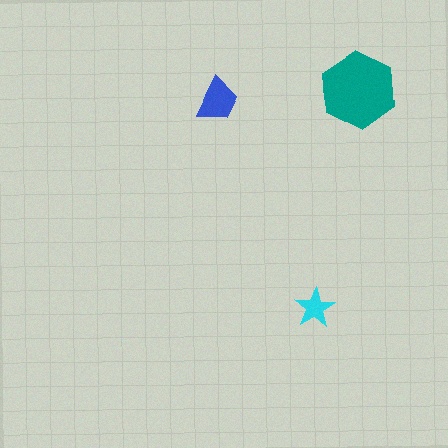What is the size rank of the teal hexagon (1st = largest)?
1st.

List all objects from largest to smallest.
The teal hexagon, the blue trapezoid, the cyan star.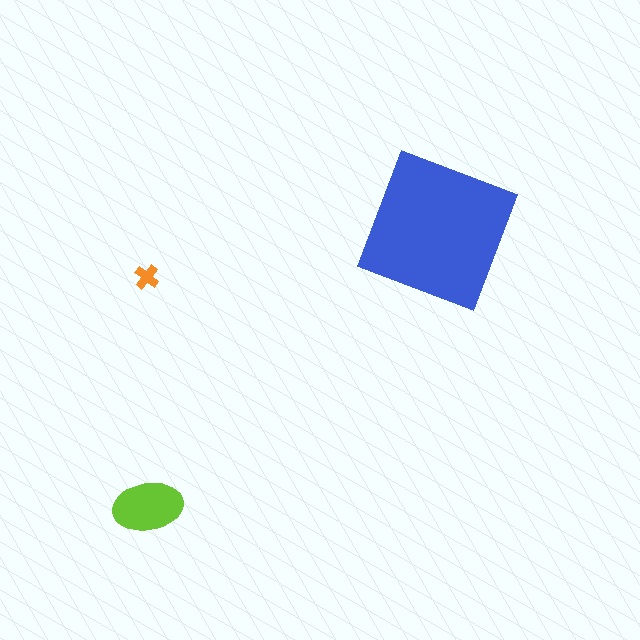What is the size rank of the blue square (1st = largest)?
1st.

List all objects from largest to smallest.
The blue square, the lime ellipse, the orange cross.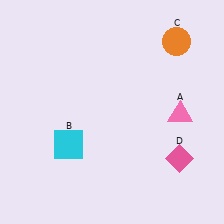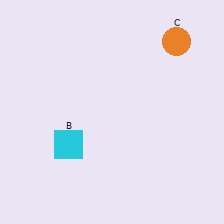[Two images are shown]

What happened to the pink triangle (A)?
The pink triangle (A) was removed in Image 2. It was in the bottom-right area of Image 1.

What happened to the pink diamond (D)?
The pink diamond (D) was removed in Image 2. It was in the bottom-right area of Image 1.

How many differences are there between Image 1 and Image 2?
There are 2 differences between the two images.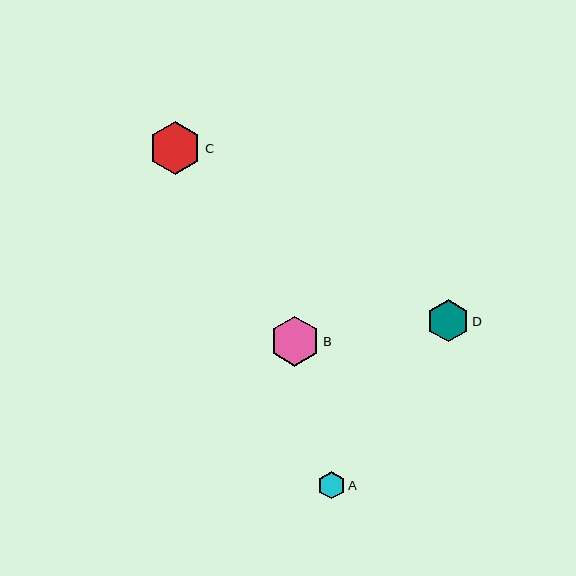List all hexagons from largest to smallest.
From largest to smallest: C, B, D, A.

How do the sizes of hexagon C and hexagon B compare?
Hexagon C and hexagon B are approximately the same size.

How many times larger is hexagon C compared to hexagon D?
Hexagon C is approximately 1.3 times the size of hexagon D.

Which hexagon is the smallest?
Hexagon A is the smallest with a size of approximately 27 pixels.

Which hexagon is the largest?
Hexagon C is the largest with a size of approximately 53 pixels.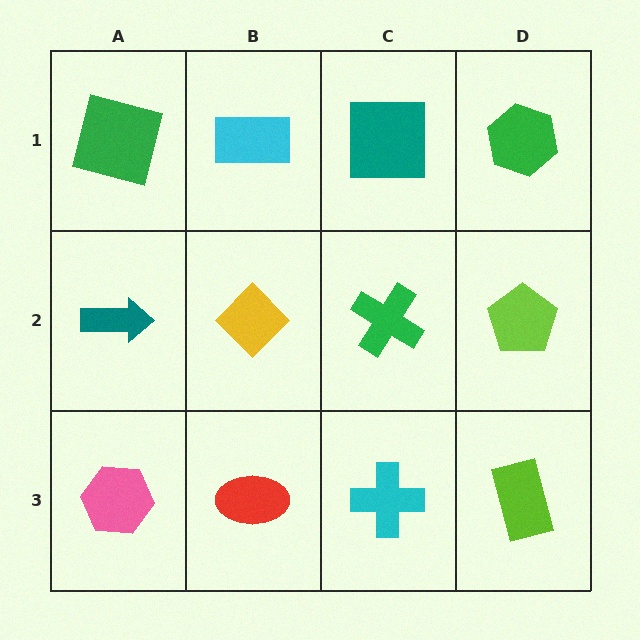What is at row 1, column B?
A cyan rectangle.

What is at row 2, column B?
A yellow diamond.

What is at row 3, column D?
A lime rectangle.